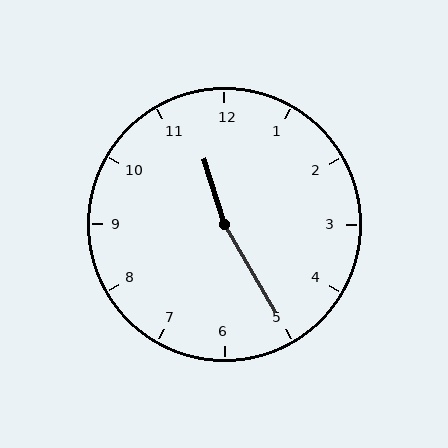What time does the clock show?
11:25.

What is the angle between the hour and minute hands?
Approximately 168 degrees.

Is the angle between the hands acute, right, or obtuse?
It is obtuse.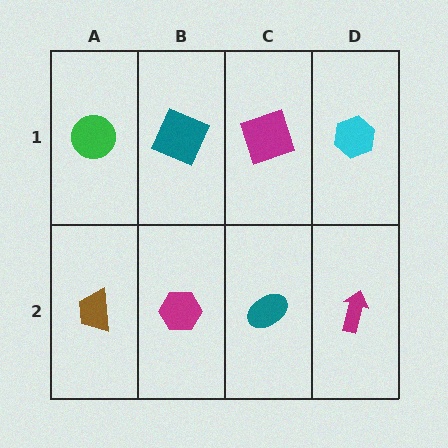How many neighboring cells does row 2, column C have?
3.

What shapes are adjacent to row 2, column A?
A green circle (row 1, column A), a magenta hexagon (row 2, column B).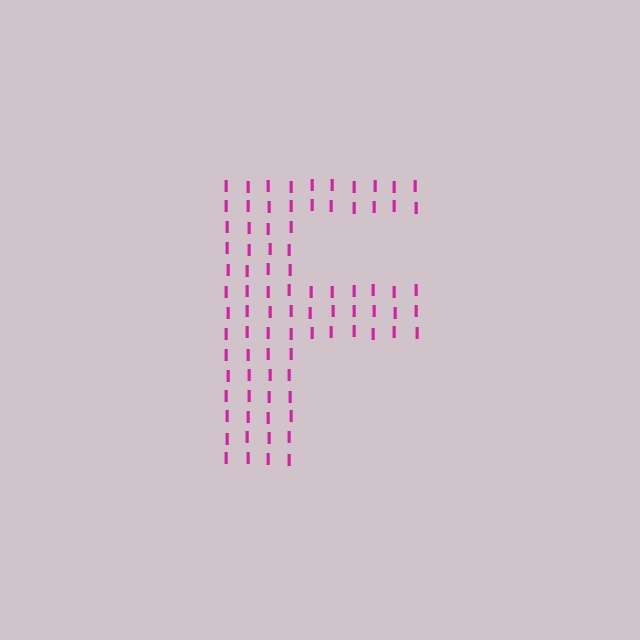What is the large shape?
The large shape is the letter F.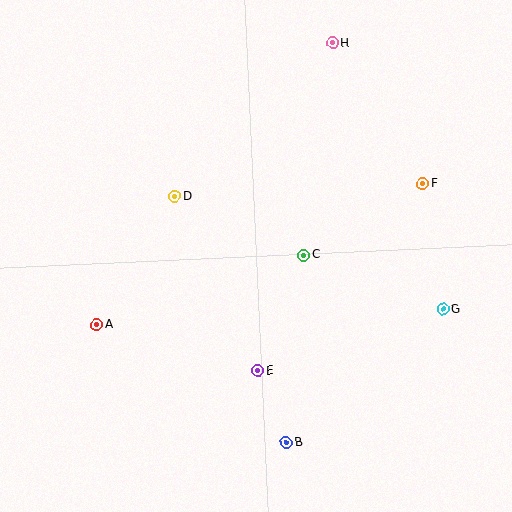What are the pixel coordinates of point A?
Point A is at (97, 325).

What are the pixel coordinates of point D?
Point D is at (175, 197).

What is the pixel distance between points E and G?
The distance between E and G is 195 pixels.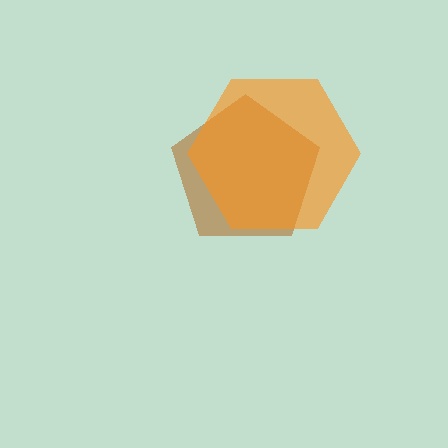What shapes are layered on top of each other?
The layered shapes are: a brown pentagon, an orange hexagon.